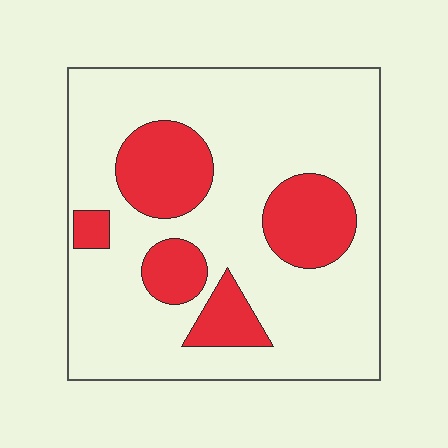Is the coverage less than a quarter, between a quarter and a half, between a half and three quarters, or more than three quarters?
Less than a quarter.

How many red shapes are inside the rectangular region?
5.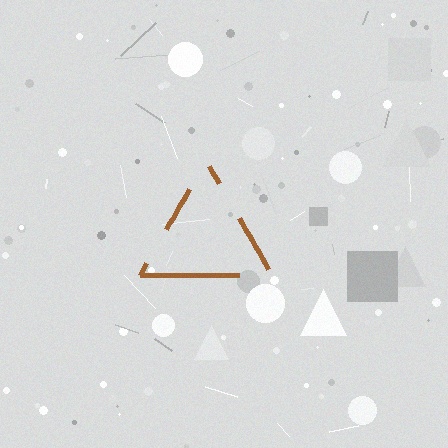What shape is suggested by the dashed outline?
The dashed outline suggests a triangle.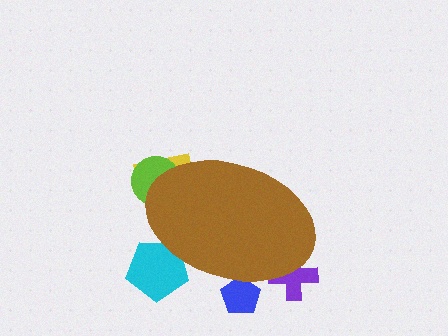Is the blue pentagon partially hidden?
Yes, the blue pentagon is partially hidden behind the brown ellipse.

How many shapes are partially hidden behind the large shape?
5 shapes are partially hidden.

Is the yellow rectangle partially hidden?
Yes, the yellow rectangle is partially hidden behind the brown ellipse.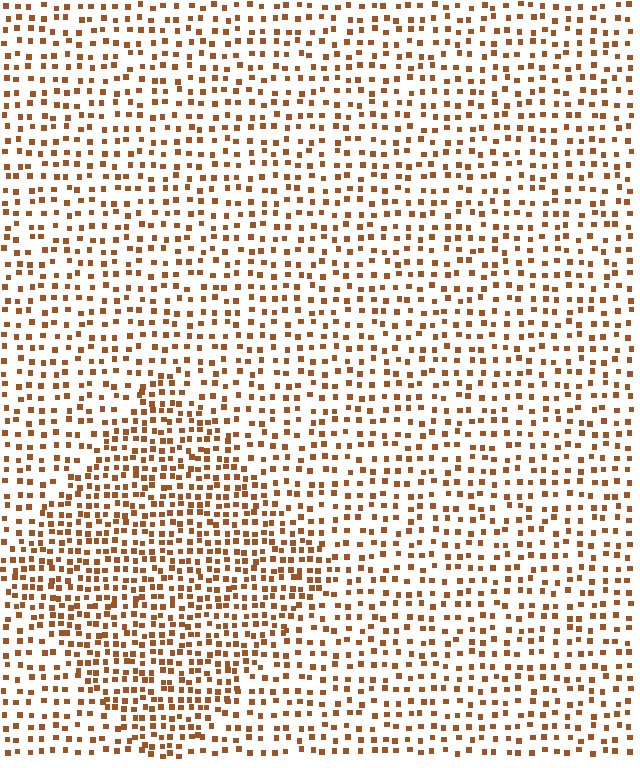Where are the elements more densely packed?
The elements are more densely packed inside the diamond boundary.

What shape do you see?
I see a diamond.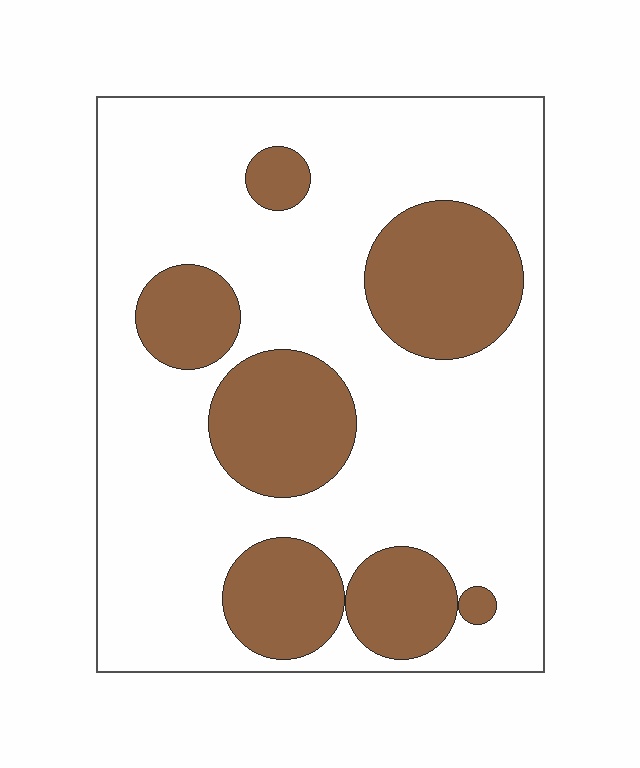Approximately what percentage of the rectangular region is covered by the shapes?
Approximately 30%.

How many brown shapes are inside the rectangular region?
7.